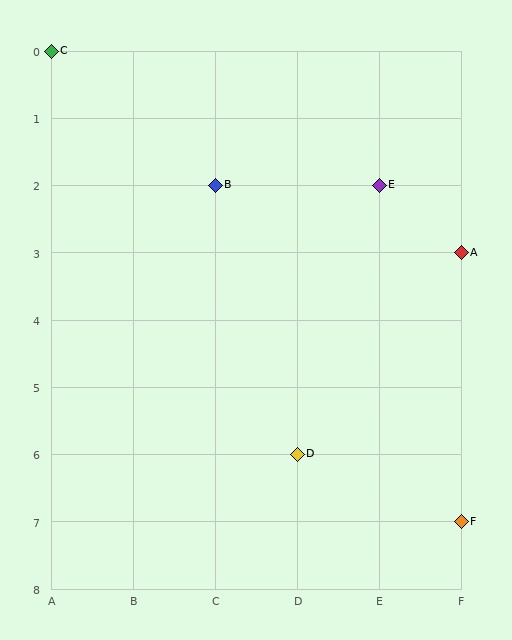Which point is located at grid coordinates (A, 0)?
Point C is at (A, 0).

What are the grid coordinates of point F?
Point F is at grid coordinates (F, 7).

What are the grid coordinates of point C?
Point C is at grid coordinates (A, 0).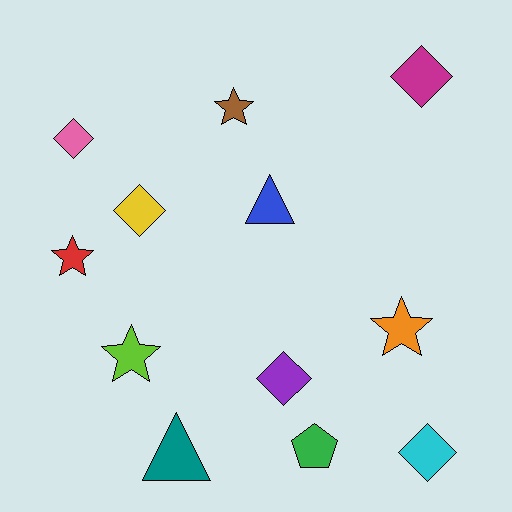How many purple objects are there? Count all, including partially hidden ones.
There is 1 purple object.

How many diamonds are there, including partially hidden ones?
There are 5 diamonds.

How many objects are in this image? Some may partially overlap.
There are 12 objects.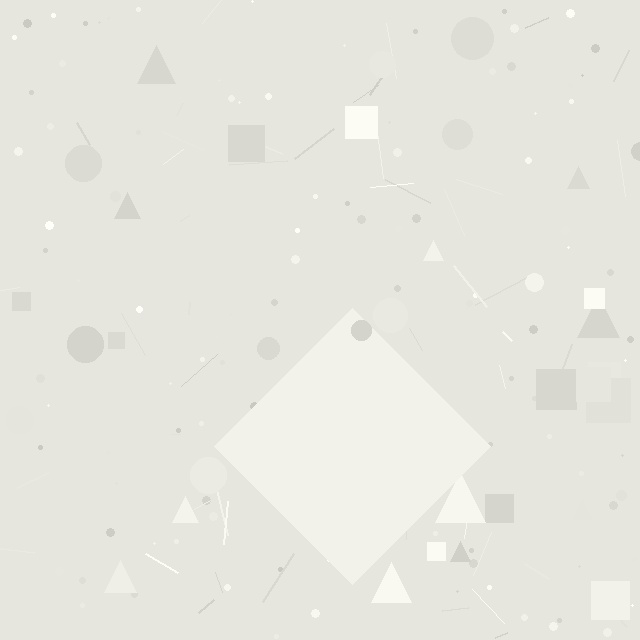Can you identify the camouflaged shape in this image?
The camouflaged shape is a diamond.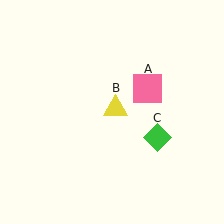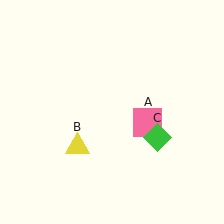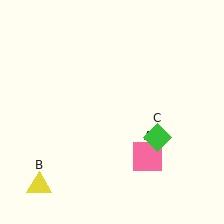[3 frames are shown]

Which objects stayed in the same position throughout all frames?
Green diamond (object C) remained stationary.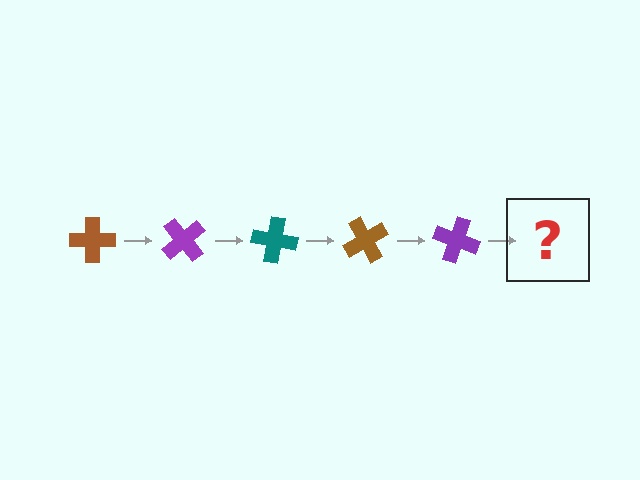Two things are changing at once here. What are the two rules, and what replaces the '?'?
The two rules are that it rotates 50 degrees each step and the color cycles through brown, purple, and teal. The '?' should be a teal cross, rotated 250 degrees from the start.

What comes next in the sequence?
The next element should be a teal cross, rotated 250 degrees from the start.